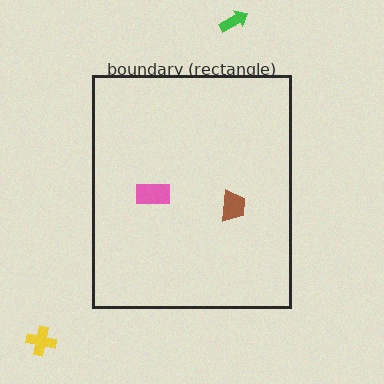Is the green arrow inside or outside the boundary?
Outside.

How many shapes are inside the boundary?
2 inside, 2 outside.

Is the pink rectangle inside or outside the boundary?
Inside.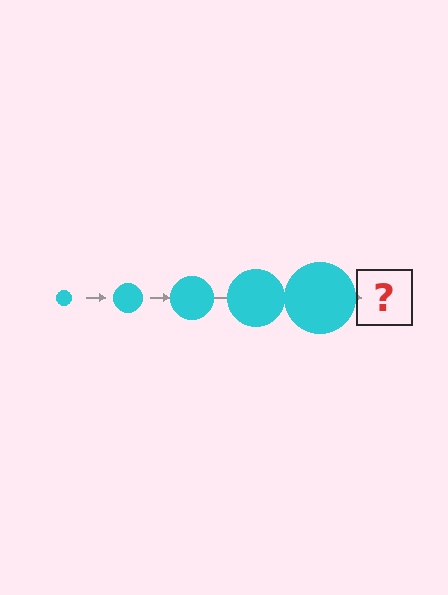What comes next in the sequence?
The next element should be a cyan circle, larger than the previous one.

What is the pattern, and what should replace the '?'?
The pattern is that the circle gets progressively larger each step. The '?' should be a cyan circle, larger than the previous one.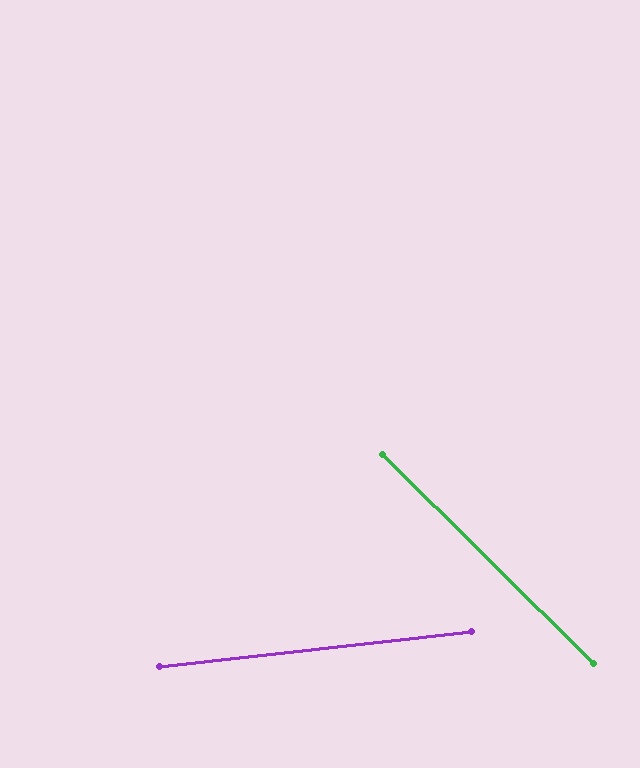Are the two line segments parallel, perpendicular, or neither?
Neither parallel nor perpendicular — they differ by about 51°.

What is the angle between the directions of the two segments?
Approximately 51 degrees.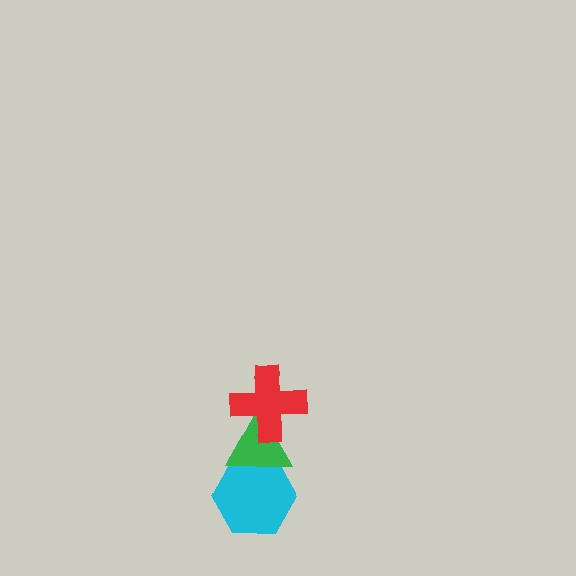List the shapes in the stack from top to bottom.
From top to bottom: the red cross, the green triangle, the cyan hexagon.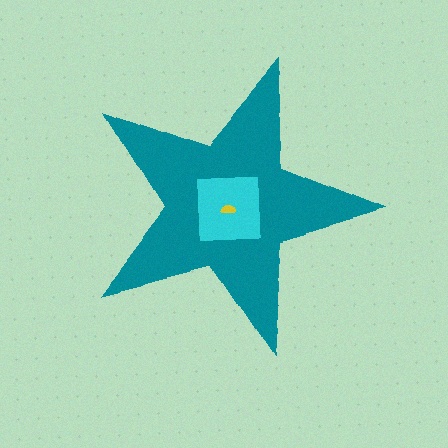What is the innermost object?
The yellow semicircle.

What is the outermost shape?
The teal star.